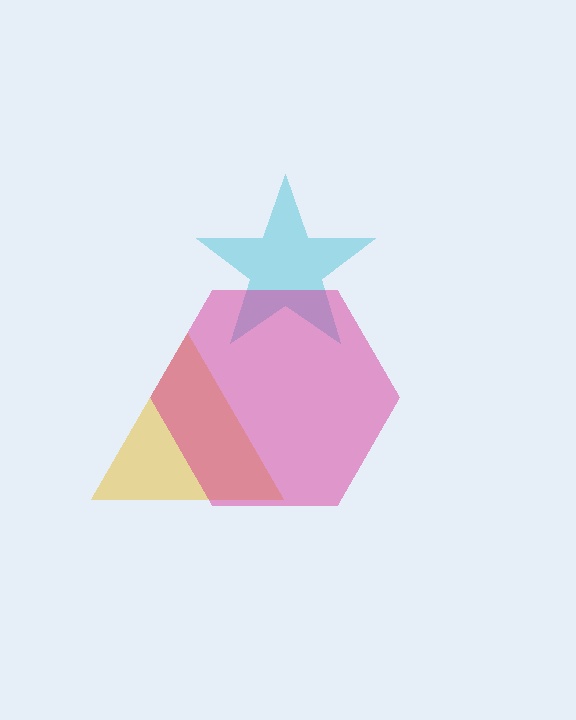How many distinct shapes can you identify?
There are 3 distinct shapes: a cyan star, a yellow triangle, a magenta hexagon.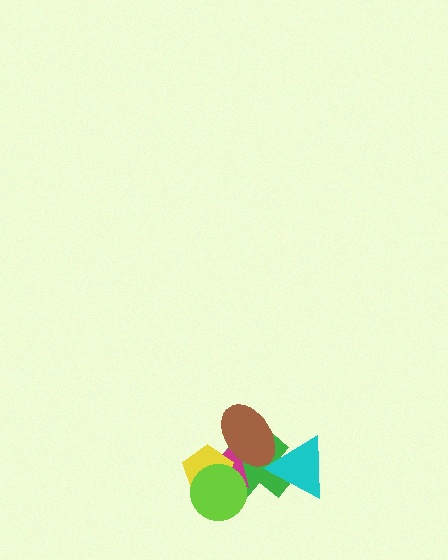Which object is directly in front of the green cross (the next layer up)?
The magenta triangle is directly in front of the green cross.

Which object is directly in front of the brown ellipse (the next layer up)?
The cyan triangle is directly in front of the brown ellipse.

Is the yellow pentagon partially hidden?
Yes, it is partially covered by another shape.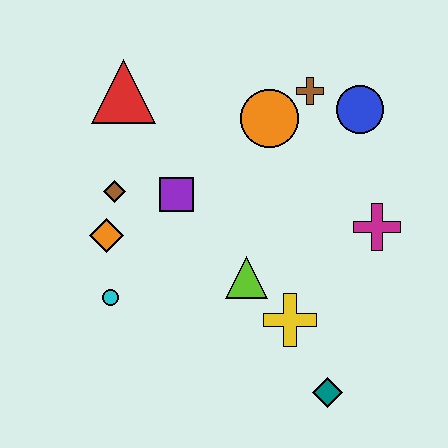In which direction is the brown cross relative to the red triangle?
The brown cross is to the right of the red triangle.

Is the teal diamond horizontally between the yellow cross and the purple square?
No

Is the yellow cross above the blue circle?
No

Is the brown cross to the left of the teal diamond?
Yes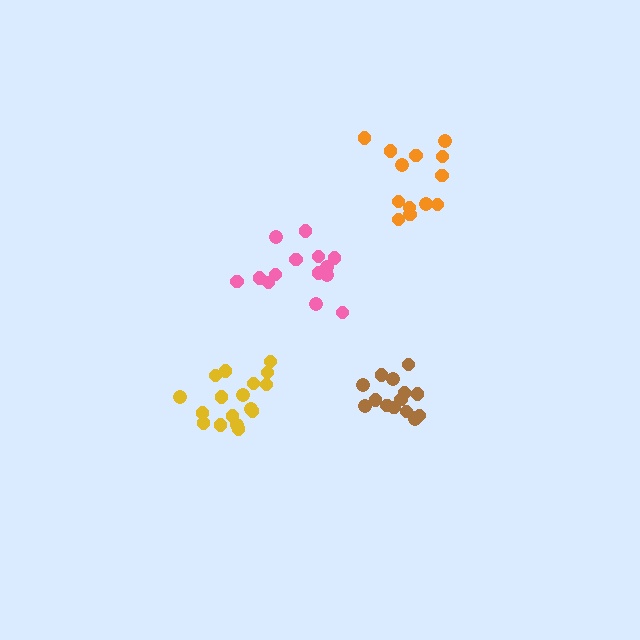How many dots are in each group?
Group 1: 15 dots, Group 2: 13 dots, Group 3: 14 dots, Group 4: 17 dots (59 total).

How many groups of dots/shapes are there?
There are 4 groups.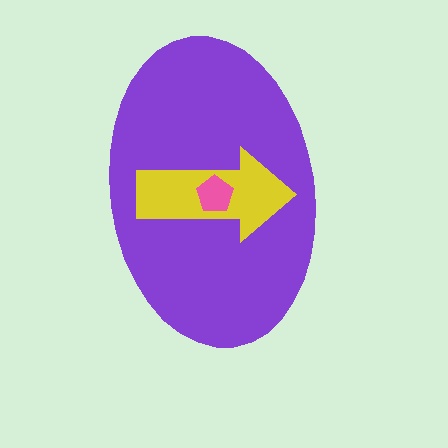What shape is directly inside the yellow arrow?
The pink pentagon.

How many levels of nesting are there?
3.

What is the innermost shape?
The pink pentagon.